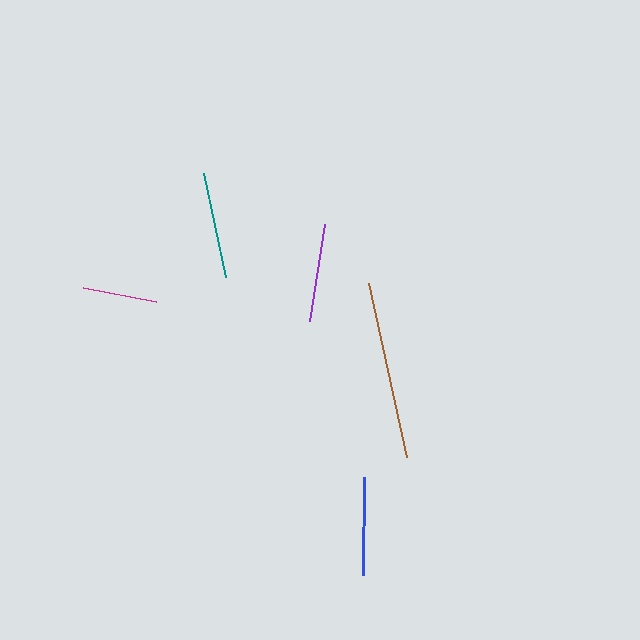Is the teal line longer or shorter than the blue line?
The teal line is longer than the blue line.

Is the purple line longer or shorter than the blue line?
The blue line is longer than the purple line.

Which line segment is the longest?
The brown line is the longest at approximately 178 pixels.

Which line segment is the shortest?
The magenta line is the shortest at approximately 75 pixels.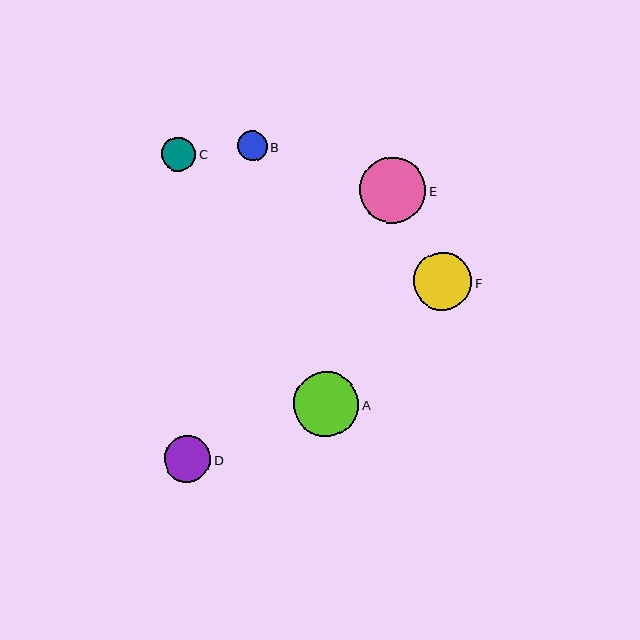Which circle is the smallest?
Circle B is the smallest with a size of approximately 30 pixels.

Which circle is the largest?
Circle E is the largest with a size of approximately 66 pixels.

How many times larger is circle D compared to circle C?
Circle D is approximately 1.4 times the size of circle C.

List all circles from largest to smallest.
From largest to smallest: E, A, F, D, C, B.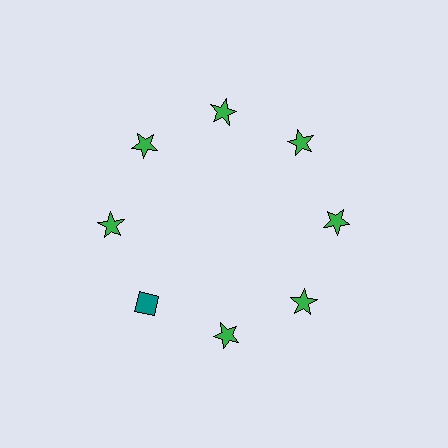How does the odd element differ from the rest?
It differs in both color (teal instead of green) and shape (diamond instead of star).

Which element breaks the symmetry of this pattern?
The teal diamond at roughly the 8 o'clock position breaks the symmetry. All other shapes are green stars.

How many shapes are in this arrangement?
There are 8 shapes arranged in a ring pattern.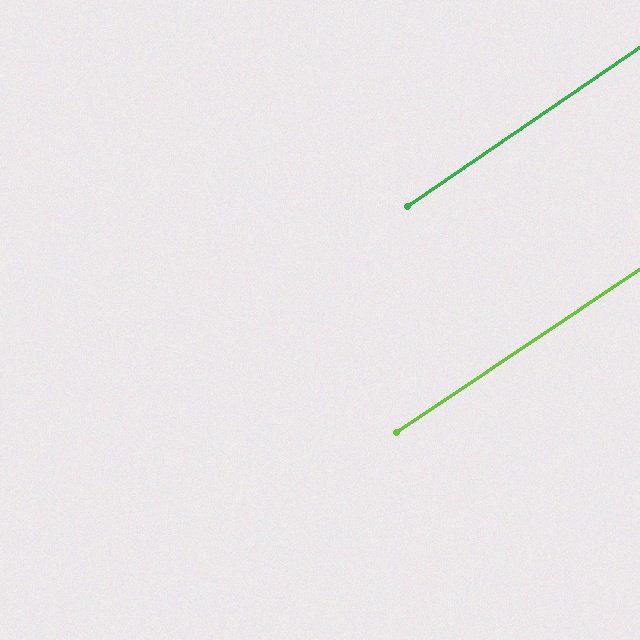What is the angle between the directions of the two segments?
Approximately 1 degree.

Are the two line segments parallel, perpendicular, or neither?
Parallel — their directions differ by only 0.5°.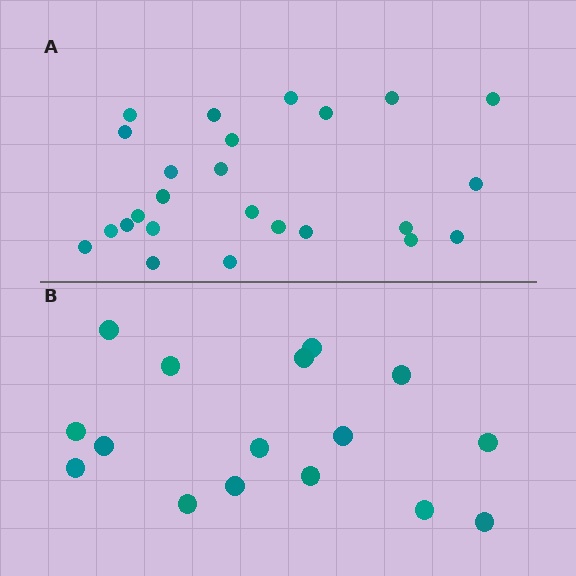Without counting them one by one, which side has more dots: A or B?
Region A (the top region) has more dots.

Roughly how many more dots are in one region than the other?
Region A has roughly 8 or so more dots than region B.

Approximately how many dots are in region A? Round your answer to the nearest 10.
About 20 dots. (The exact count is 25, which rounds to 20.)